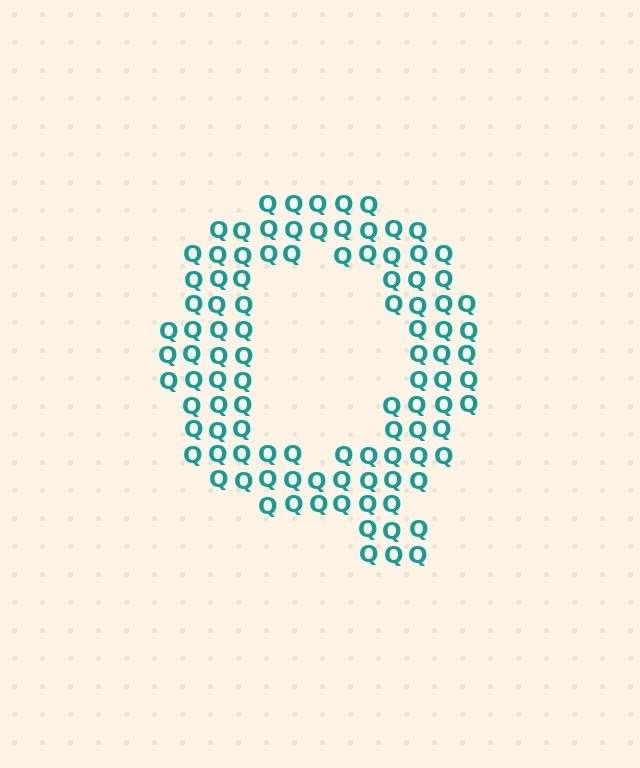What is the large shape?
The large shape is the letter Q.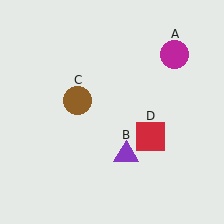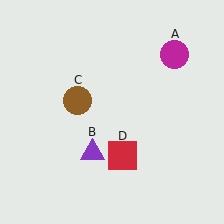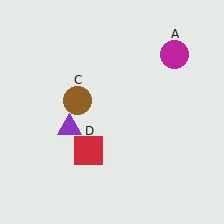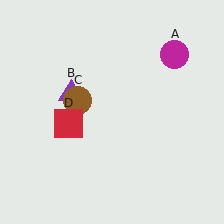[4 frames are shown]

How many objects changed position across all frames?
2 objects changed position: purple triangle (object B), red square (object D).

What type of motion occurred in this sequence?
The purple triangle (object B), red square (object D) rotated clockwise around the center of the scene.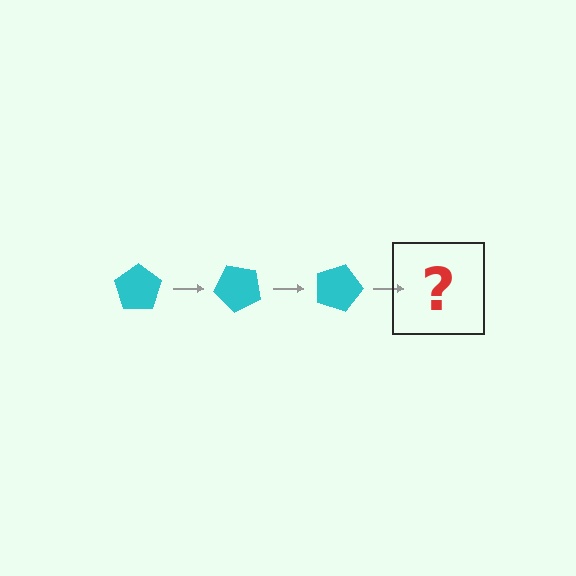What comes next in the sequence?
The next element should be a cyan pentagon rotated 135 degrees.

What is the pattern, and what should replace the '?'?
The pattern is that the pentagon rotates 45 degrees each step. The '?' should be a cyan pentagon rotated 135 degrees.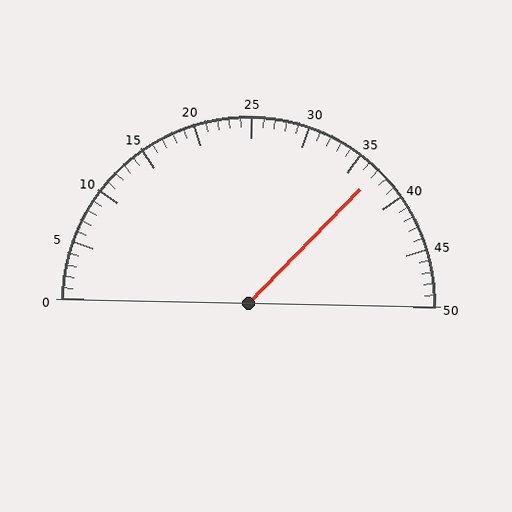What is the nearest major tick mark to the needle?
The nearest major tick mark is 35.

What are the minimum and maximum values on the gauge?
The gauge ranges from 0 to 50.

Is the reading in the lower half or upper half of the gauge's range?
The reading is in the upper half of the range (0 to 50).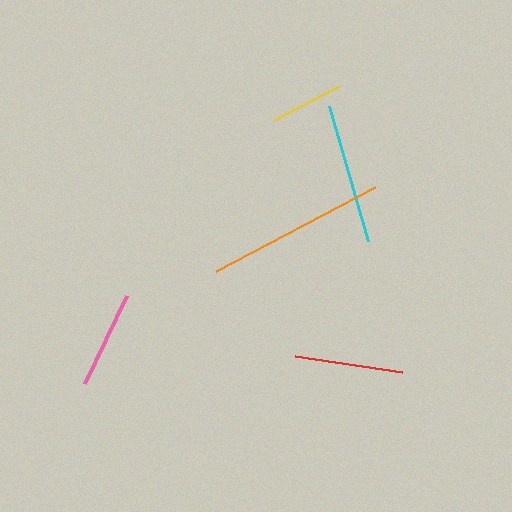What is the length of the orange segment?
The orange segment is approximately 180 pixels long.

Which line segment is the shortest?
The yellow line is the shortest at approximately 72 pixels.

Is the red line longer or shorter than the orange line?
The orange line is longer than the red line.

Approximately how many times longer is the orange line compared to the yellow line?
The orange line is approximately 2.5 times the length of the yellow line.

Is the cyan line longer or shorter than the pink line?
The cyan line is longer than the pink line.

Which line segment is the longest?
The orange line is the longest at approximately 180 pixels.